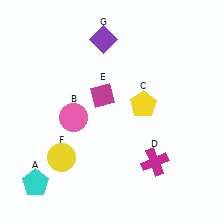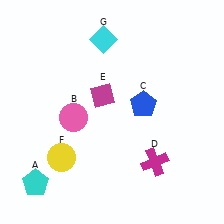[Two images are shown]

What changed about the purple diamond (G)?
In Image 1, G is purple. In Image 2, it changed to cyan.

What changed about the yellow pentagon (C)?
In Image 1, C is yellow. In Image 2, it changed to blue.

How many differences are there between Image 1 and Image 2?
There are 2 differences between the two images.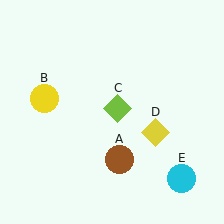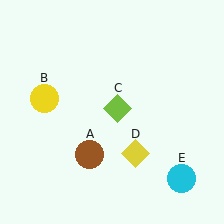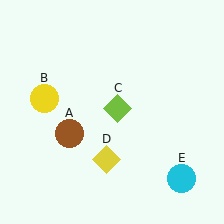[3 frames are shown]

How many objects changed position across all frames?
2 objects changed position: brown circle (object A), yellow diamond (object D).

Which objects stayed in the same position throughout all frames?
Yellow circle (object B) and lime diamond (object C) and cyan circle (object E) remained stationary.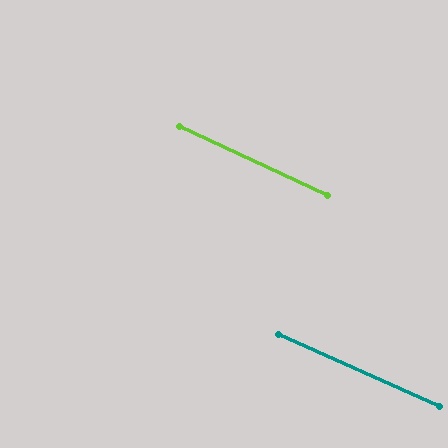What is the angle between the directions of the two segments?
Approximately 1 degree.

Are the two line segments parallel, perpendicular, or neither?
Parallel — their directions differ by only 1.2°.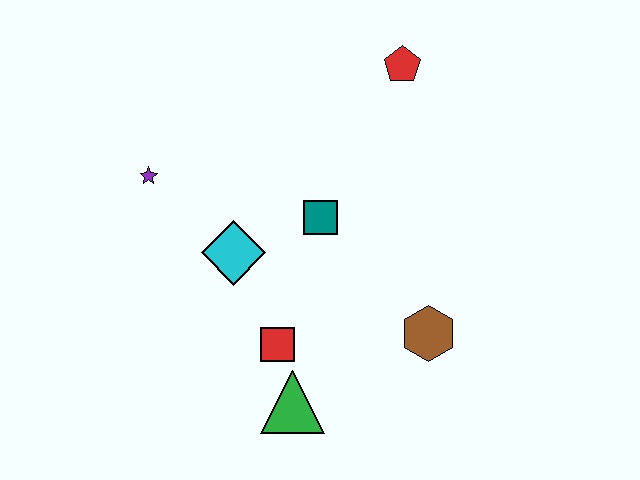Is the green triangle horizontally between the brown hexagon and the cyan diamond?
Yes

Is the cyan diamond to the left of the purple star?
No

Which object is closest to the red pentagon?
The teal square is closest to the red pentagon.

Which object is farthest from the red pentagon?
The green triangle is farthest from the red pentagon.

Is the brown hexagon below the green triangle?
No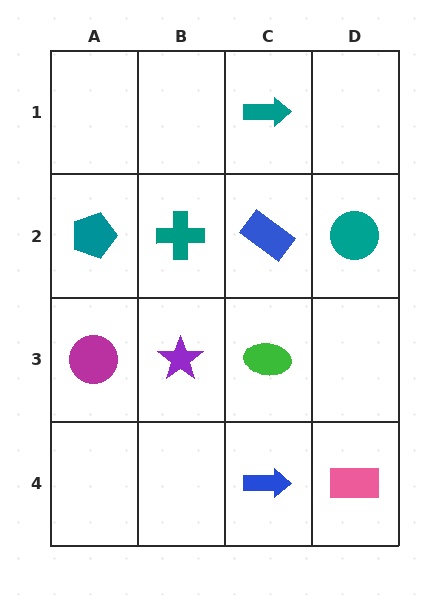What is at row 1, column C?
A teal arrow.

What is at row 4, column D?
A pink rectangle.